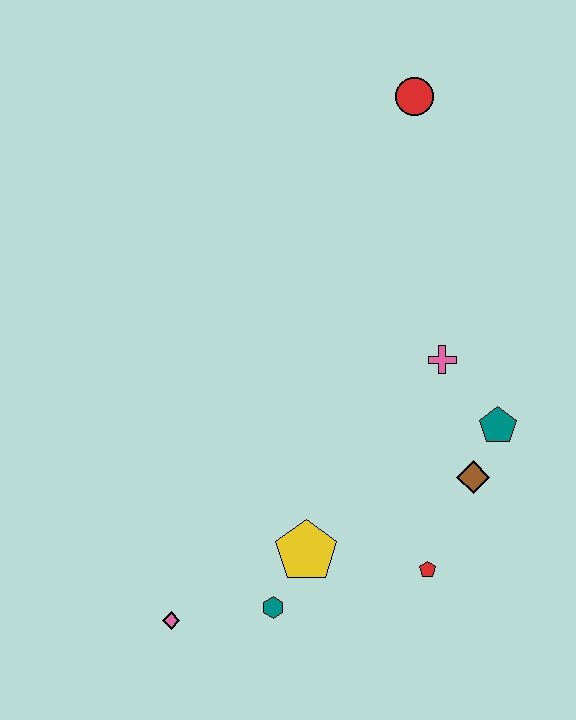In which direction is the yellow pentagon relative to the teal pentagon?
The yellow pentagon is to the left of the teal pentagon.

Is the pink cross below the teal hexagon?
No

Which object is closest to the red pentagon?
The brown diamond is closest to the red pentagon.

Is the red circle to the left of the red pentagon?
Yes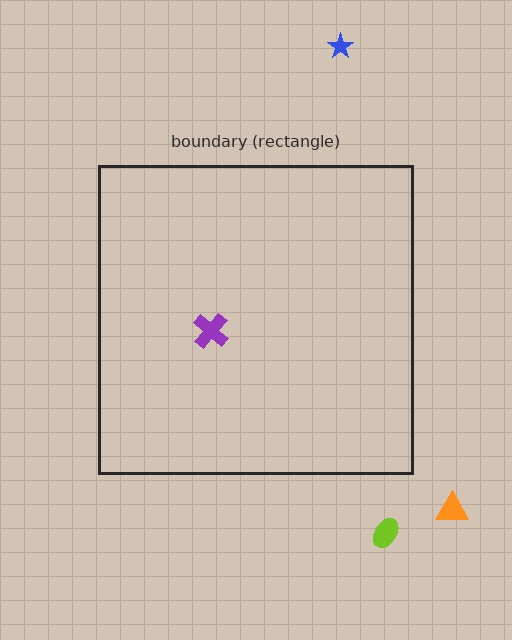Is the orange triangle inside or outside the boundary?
Outside.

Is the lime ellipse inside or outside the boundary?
Outside.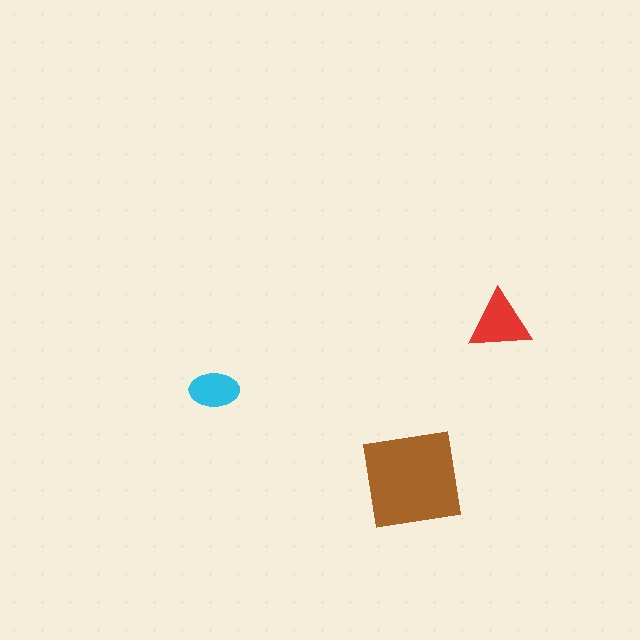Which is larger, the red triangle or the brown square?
The brown square.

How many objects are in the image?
There are 3 objects in the image.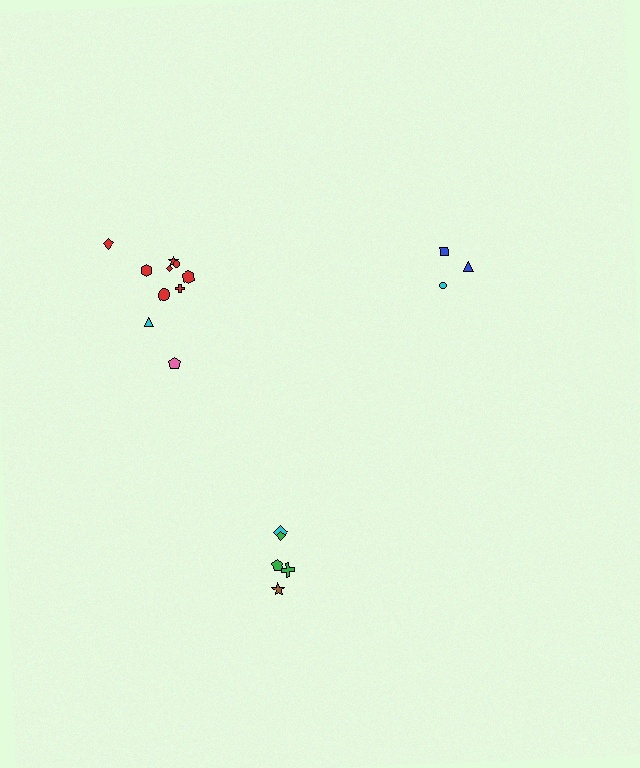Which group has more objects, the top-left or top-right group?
The top-left group.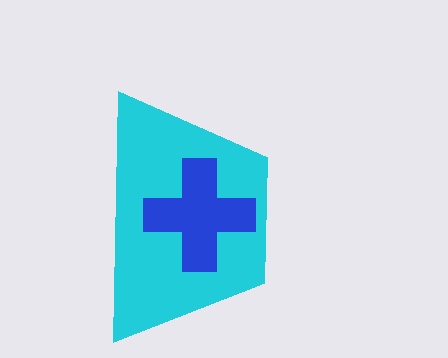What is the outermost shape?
The cyan trapezoid.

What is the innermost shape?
The blue cross.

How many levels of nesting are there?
2.